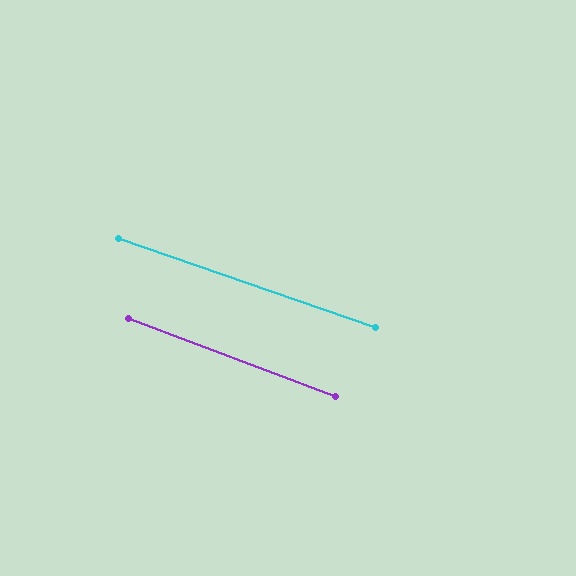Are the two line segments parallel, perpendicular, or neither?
Parallel — their directions differ by only 1.5°.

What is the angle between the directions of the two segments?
Approximately 1 degree.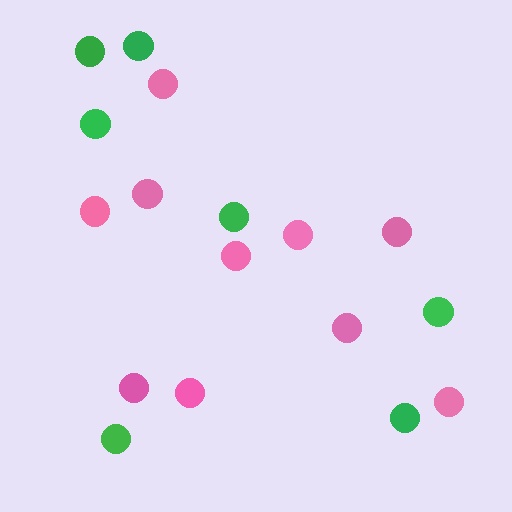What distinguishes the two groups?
There are 2 groups: one group of pink circles (10) and one group of green circles (7).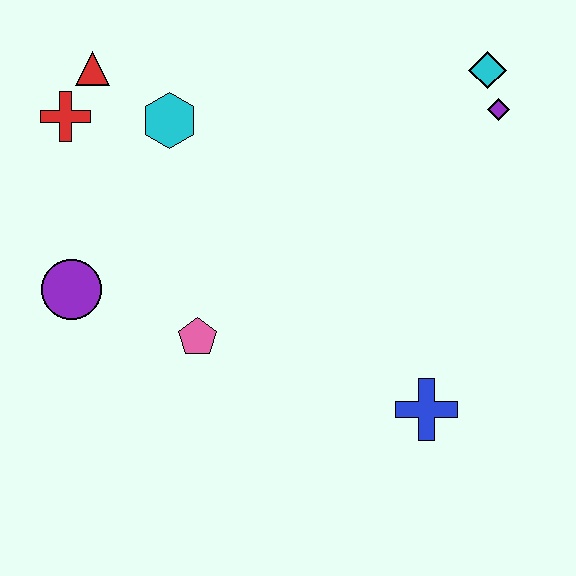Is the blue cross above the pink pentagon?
No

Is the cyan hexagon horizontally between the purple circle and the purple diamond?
Yes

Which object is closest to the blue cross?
The pink pentagon is closest to the blue cross.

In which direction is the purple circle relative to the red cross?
The purple circle is below the red cross.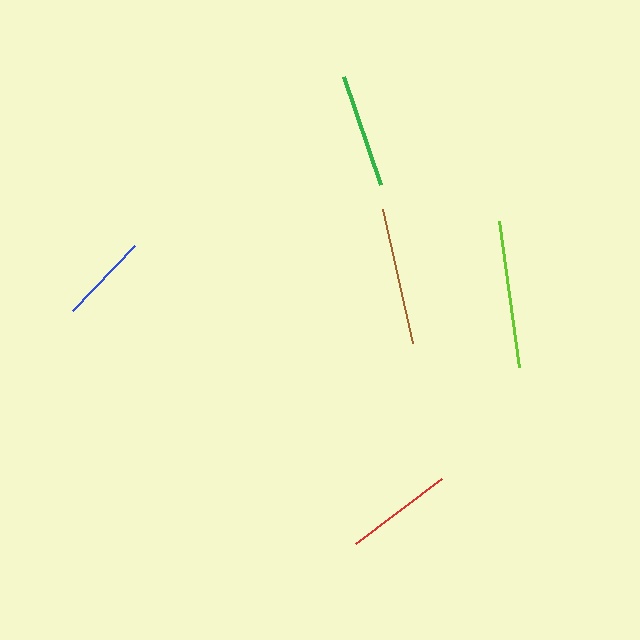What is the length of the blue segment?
The blue segment is approximately 89 pixels long.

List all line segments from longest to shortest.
From longest to shortest: lime, brown, green, red, blue.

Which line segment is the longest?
The lime line is the longest at approximately 148 pixels.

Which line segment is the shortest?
The blue line is the shortest at approximately 89 pixels.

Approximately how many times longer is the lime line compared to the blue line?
The lime line is approximately 1.7 times the length of the blue line.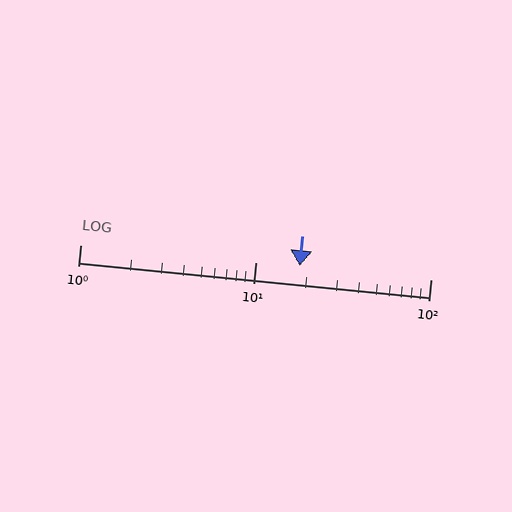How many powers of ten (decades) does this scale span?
The scale spans 2 decades, from 1 to 100.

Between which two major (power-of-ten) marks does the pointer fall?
The pointer is between 10 and 100.